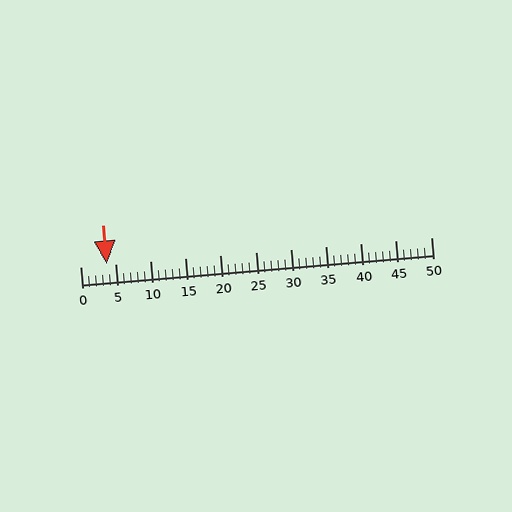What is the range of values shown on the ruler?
The ruler shows values from 0 to 50.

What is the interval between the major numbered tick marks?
The major tick marks are spaced 5 units apart.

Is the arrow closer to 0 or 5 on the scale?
The arrow is closer to 5.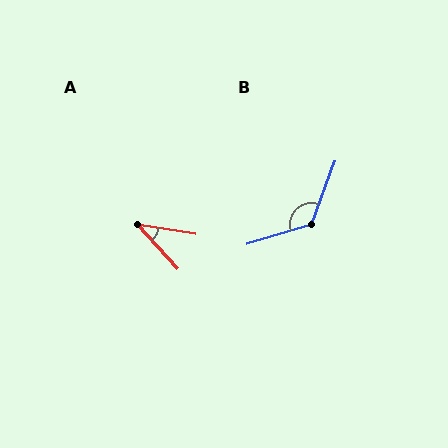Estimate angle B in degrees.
Approximately 128 degrees.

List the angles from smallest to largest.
A (39°), B (128°).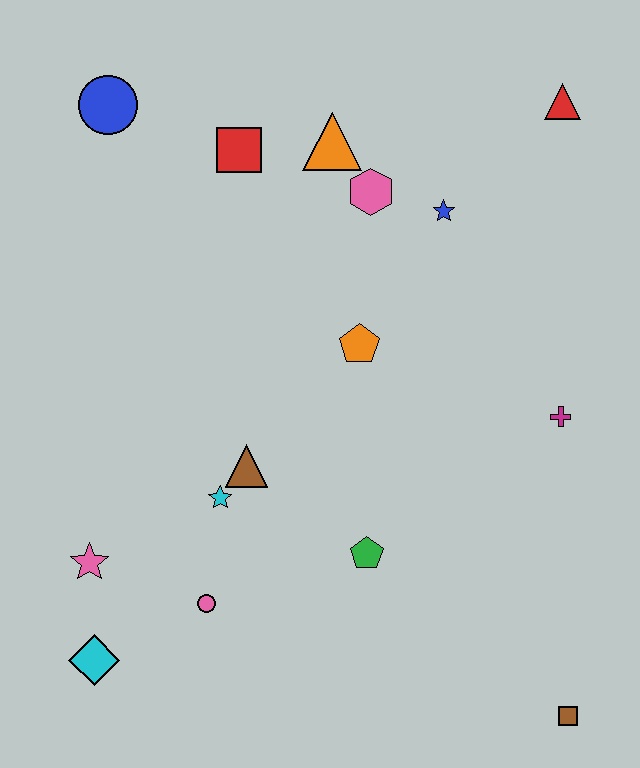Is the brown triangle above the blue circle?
No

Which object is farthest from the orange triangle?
The brown square is farthest from the orange triangle.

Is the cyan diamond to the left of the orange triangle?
Yes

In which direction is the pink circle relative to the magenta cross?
The pink circle is to the left of the magenta cross.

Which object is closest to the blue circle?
The red square is closest to the blue circle.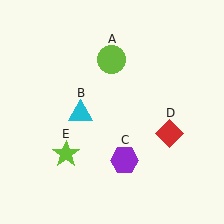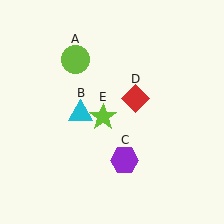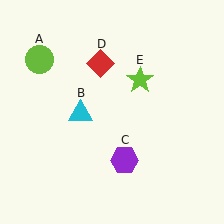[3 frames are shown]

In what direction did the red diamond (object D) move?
The red diamond (object D) moved up and to the left.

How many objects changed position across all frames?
3 objects changed position: lime circle (object A), red diamond (object D), lime star (object E).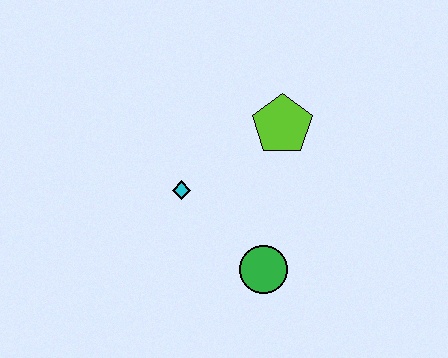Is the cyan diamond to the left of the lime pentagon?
Yes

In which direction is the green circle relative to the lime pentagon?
The green circle is below the lime pentagon.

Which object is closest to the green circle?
The cyan diamond is closest to the green circle.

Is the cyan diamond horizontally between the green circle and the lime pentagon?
No